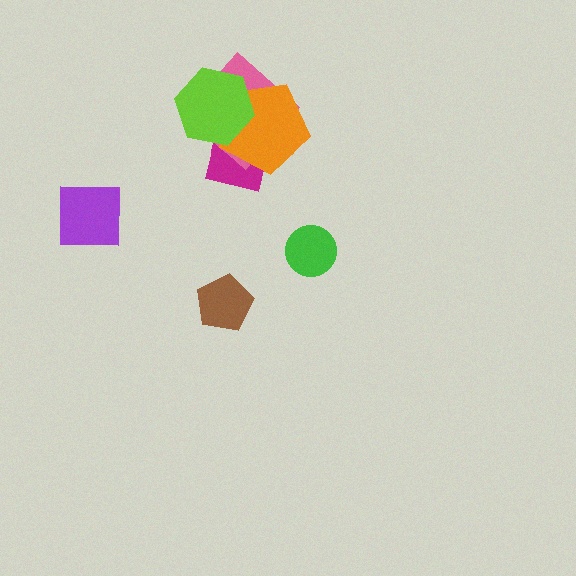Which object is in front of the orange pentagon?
The lime hexagon is in front of the orange pentagon.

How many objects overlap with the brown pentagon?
0 objects overlap with the brown pentagon.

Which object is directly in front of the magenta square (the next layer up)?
The pink diamond is directly in front of the magenta square.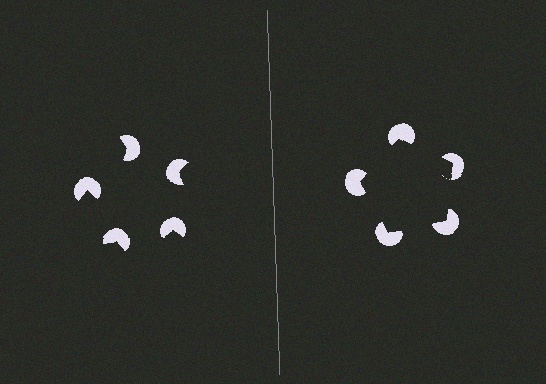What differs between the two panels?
The pac-man discs are positioned identically on both sides; only the wedge orientations differ. On the right they align to a pentagon; on the left they are misaligned.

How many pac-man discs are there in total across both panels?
10 — 5 on each side.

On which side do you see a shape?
An illusory pentagon appears on the right side. On the left side the wedge cuts are rotated, so no coherent shape forms.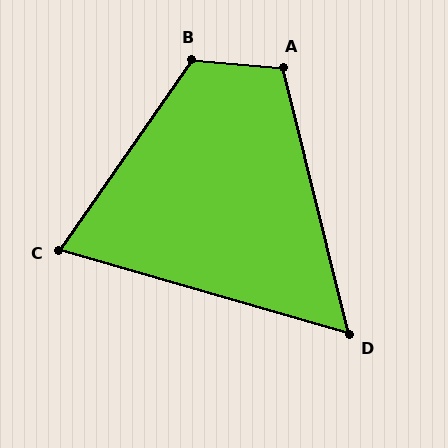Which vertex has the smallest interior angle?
D, at approximately 60 degrees.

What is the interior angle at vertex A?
Approximately 109 degrees (obtuse).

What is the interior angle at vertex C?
Approximately 71 degrees (acute).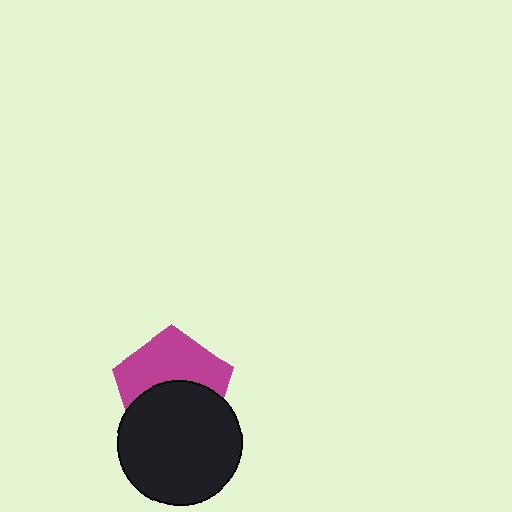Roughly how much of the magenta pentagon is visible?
About half of it is visible (roughly 51%).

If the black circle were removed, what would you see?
You would see the complete magenta pentagon.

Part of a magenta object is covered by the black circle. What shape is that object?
It is a pentagon.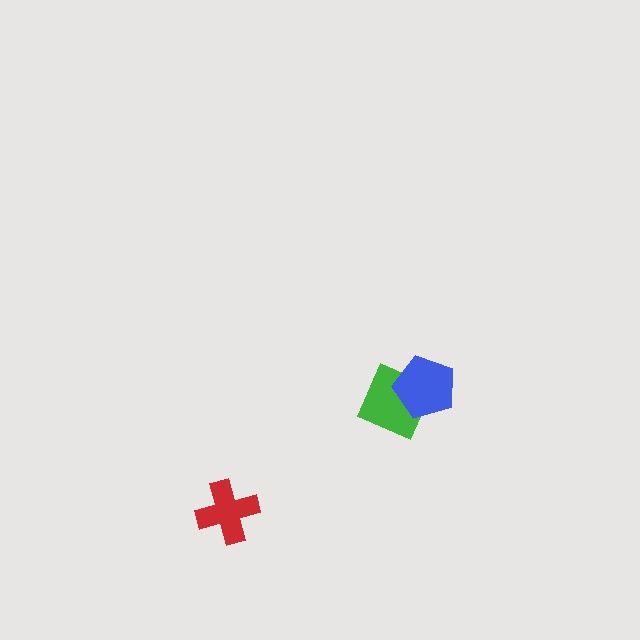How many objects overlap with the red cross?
0 objects overlap with the red cross.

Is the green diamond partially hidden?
Yes, it is partially covered by another shape.